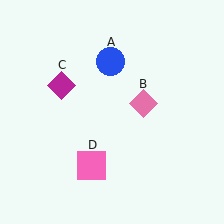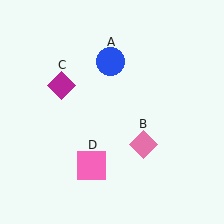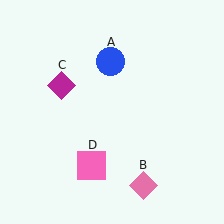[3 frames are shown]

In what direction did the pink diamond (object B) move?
The pink diamond (object B) moved down.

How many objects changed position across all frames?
1 object changed position: pink diamond (object B).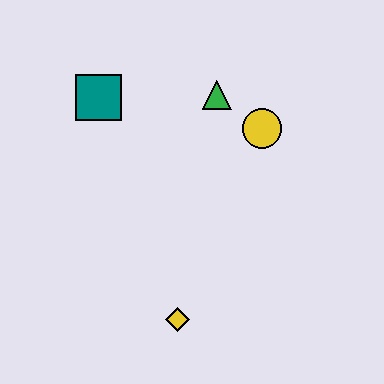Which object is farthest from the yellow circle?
The yellow diamond is farthest from the yellow circle.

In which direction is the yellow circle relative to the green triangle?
The yellow circle is to the right of the green triangle.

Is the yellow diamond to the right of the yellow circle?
No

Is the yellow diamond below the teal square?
Yes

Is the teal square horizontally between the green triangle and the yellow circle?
No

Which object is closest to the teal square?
The green triangle is closest to the teal square.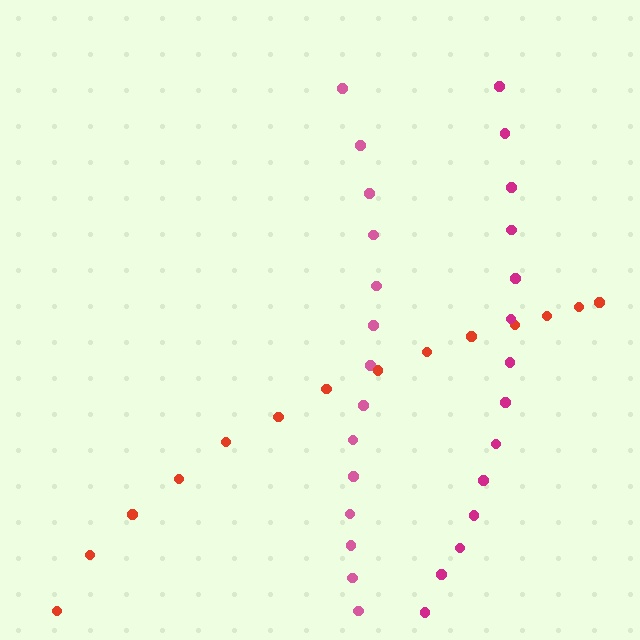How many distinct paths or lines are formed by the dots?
There are 3 distinct paths.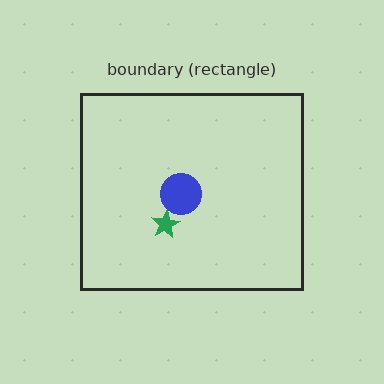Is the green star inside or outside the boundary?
Inside.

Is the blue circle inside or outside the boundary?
Inside.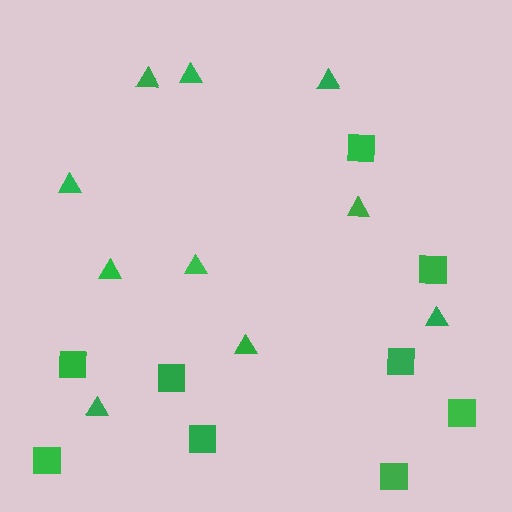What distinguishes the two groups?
There are 2 groups: one group of triangles (10) and one group of squares (9).